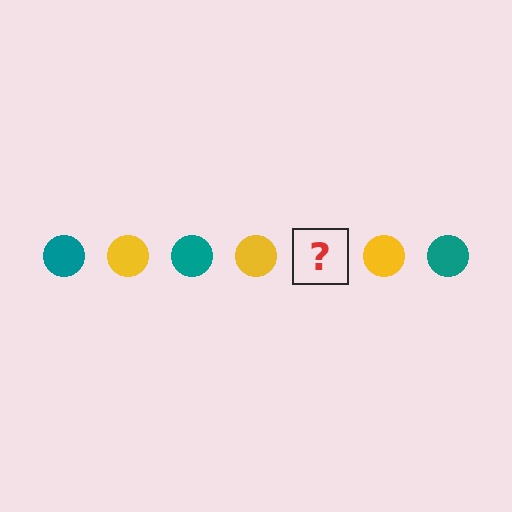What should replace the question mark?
The question mark should be replaced with a teal circle.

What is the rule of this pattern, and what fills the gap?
The rule is that the pattern cycles through teal, yellow circles. The gap should be filled with a teal circle.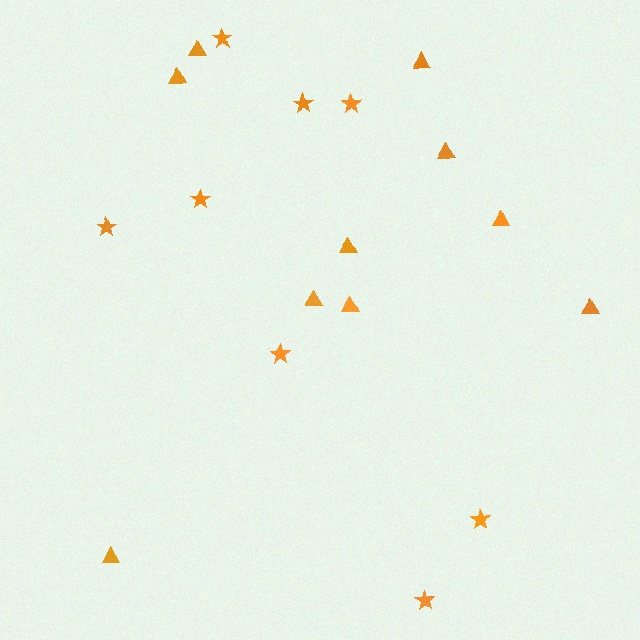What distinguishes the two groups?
There are 2 groups: one group of stars (8) and one group of triangles (10).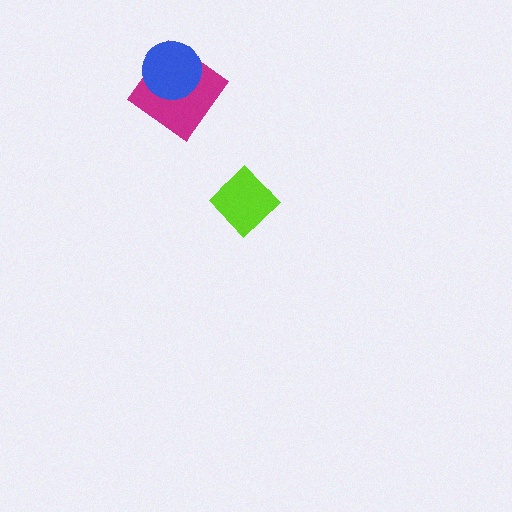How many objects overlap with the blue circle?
1 object overlaps with the blue circle.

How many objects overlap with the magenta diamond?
1 object overlaps with the magenta diamond.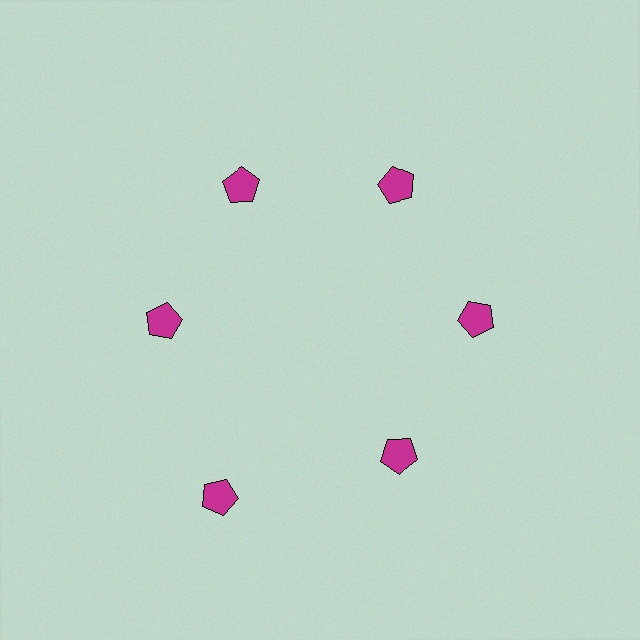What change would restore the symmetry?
The symmetry would be restored by moving it inward, back onto the ring so that all 6 pentagons sit at equal angles and equal distance from the center.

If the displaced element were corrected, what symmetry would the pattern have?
It would have 6-fold rotational symmetry — the pattern would map onto itself every 60 degrees.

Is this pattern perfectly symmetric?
No. The 6 magenta pentagons are arranged in a ring, but one element near the 7 o'clock position is pushed outward from the center, breaking the 6-fold rotational symmetry.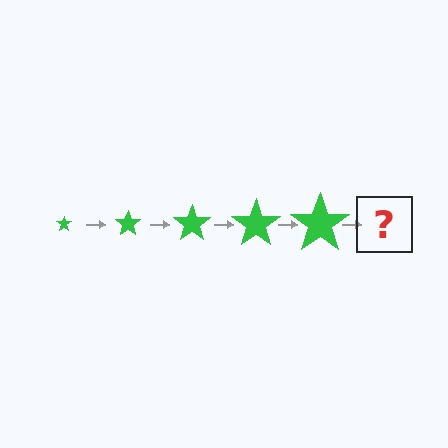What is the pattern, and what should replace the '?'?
The pattern is that the star gets progressively larger each step. The '?' should be a green star, larger than the previous one.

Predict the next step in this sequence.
The next step is a green star, larger than the previous one.